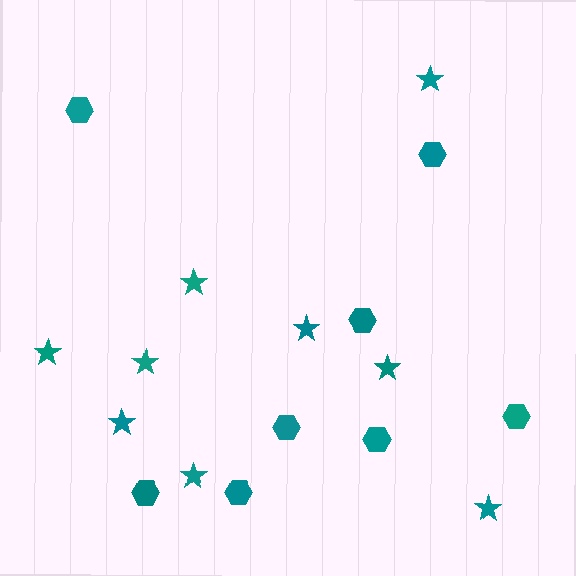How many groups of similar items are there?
There are 2 groups: one group of hexagons (8) and one group of stars (9).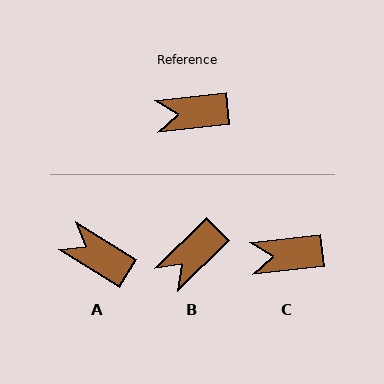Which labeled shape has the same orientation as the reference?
C.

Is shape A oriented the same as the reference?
No, it is off by about 38 degrees.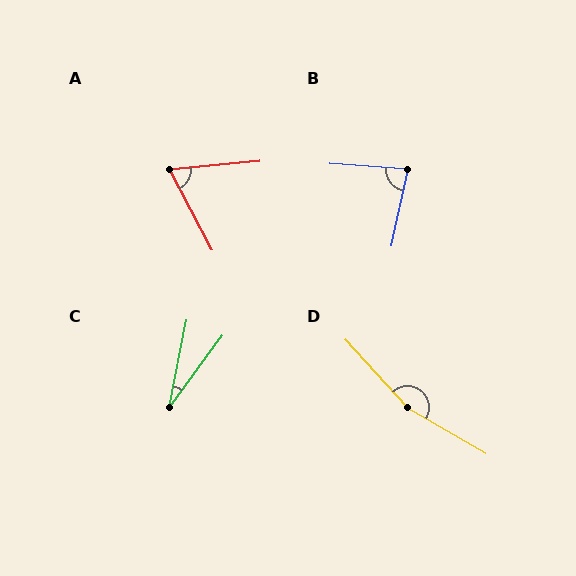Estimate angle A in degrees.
Approximately 68 degrees.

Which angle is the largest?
D, at approximately 162 degrees.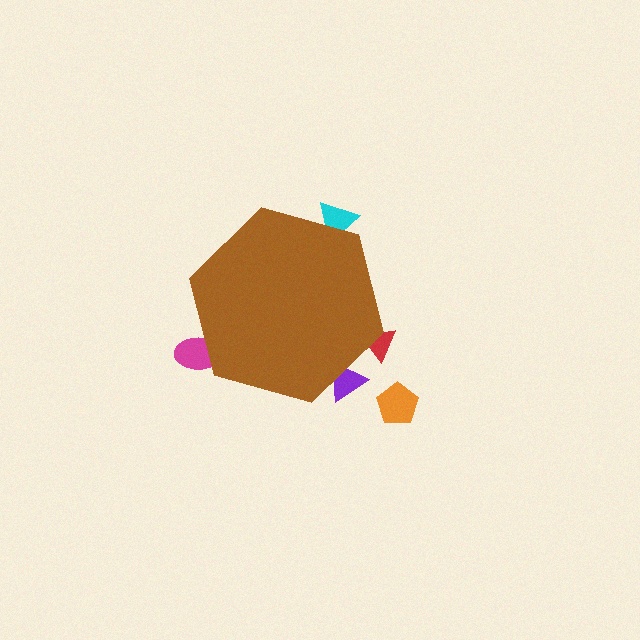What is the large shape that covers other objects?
A brown hexagon.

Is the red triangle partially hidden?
Yes, the red triangle is partially hidden behind the brown hexagon.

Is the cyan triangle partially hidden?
Yes, the cyan triangle is partially hidden behind the brown hexagon.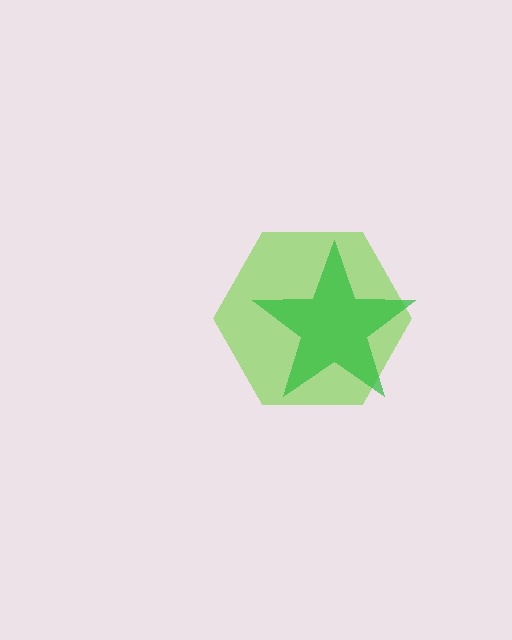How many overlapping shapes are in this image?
There are 2 overlapping shapes in the image.